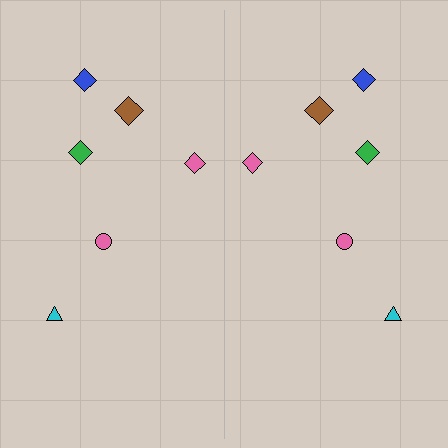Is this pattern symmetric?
Yes, this pattern has bilateral (reflection) symmetry.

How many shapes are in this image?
There are 12 shapes in this image.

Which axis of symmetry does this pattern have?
The pattern has a vertical axis of symmetry running through the center of the image.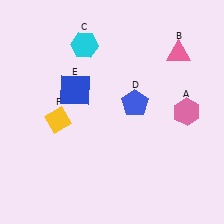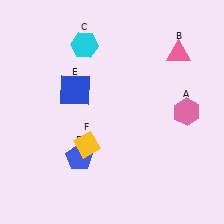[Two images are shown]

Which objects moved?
The objects that moved are: the blue pentagon (D), the yellow diamond (F).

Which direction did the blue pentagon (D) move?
The blue pentagon (D) moved left.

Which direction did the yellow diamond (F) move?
The yellow diamond (F) moved right.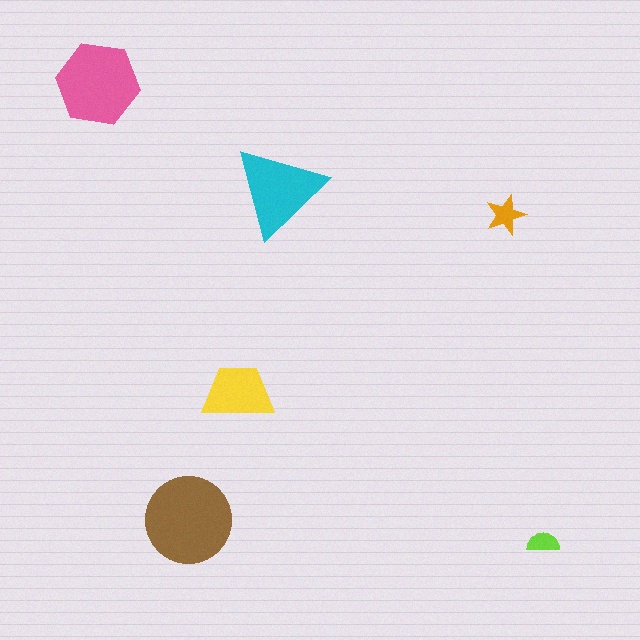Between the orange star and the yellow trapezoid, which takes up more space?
The yellow trapezoid.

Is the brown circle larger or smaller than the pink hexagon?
Larger.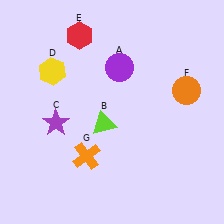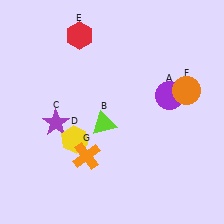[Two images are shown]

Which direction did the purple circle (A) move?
The purple circle (A) moved right.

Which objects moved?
The objects that moved are: the purple circle (A), the yellow hexagon (D).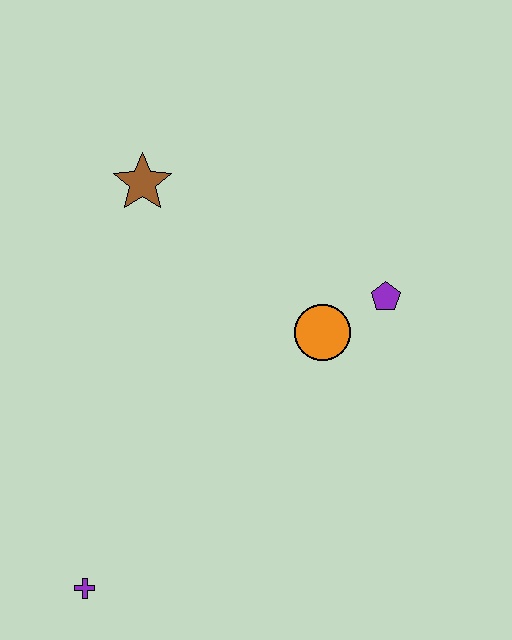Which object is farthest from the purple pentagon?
The purple cross is farthest from the purple pentagon.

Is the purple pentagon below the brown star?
Yes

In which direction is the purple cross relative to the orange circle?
The purple cross is below the orange circle.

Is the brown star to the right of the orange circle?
No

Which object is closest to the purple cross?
The orange circle is closest to the purple cross.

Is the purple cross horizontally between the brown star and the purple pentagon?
No